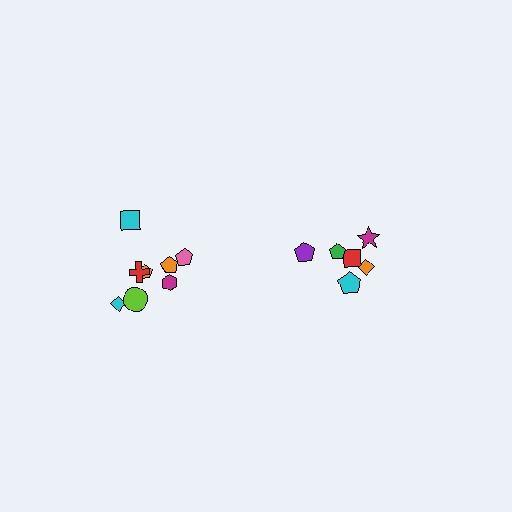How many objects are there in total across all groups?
There are 14 objects.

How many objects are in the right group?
There are 6 objects.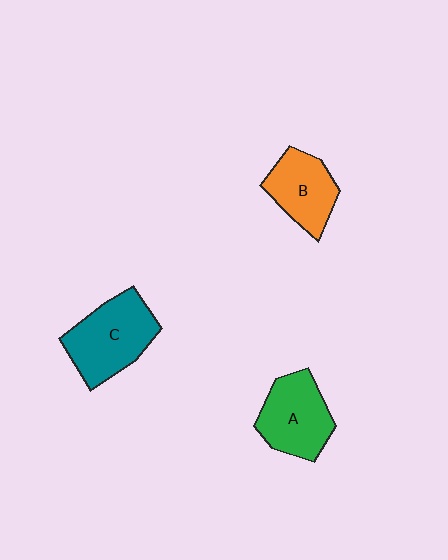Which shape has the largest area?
Shape C (teal).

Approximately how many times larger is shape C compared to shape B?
Approximately 1.3 times.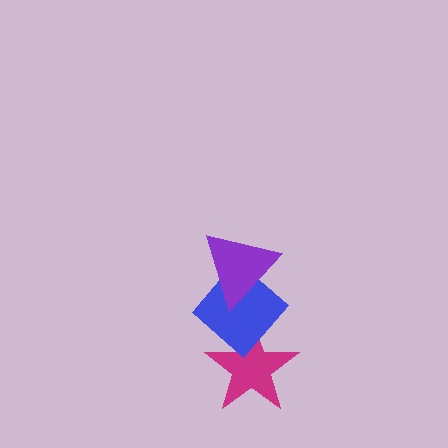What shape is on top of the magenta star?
The blue diamond is on top of the magenta star.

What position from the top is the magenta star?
The magenta star is 3rd from the top.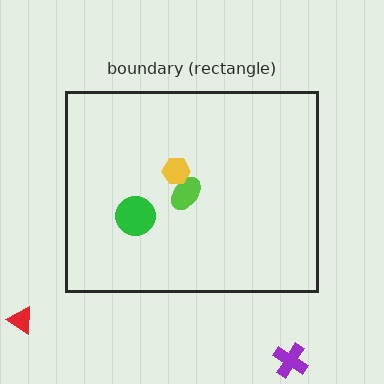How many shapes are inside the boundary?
3 inside, 2 outside.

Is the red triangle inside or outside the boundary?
Outside.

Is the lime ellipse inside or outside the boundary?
Inside.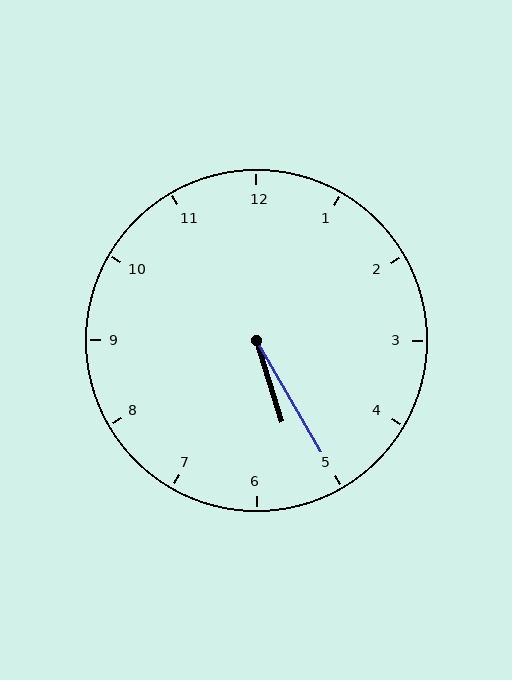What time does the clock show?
5:25.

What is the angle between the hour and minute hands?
Approximately 12 degrees.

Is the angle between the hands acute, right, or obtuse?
It is acute.